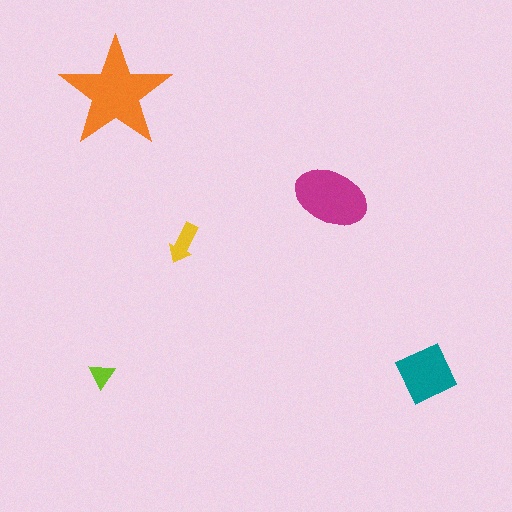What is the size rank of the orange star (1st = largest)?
1st.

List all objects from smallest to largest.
The lime triangle, the yellow arrow, the teal diamond, the magenta ellipse, the orange star.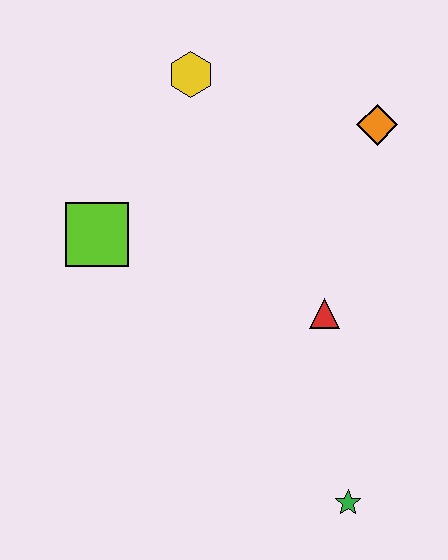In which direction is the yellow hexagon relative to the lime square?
The yellow hexagon is above the lime square.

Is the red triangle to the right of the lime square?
Yes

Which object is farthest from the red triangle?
The yellow hexagon is farthest from the red triangle.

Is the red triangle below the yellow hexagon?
Yes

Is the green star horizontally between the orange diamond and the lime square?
Yes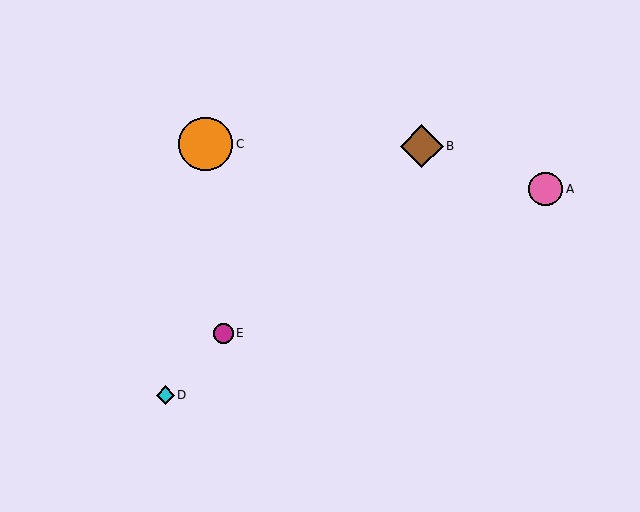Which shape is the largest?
The orange circle (labeled C) is the largest.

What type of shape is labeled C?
Shape C is an orange circle.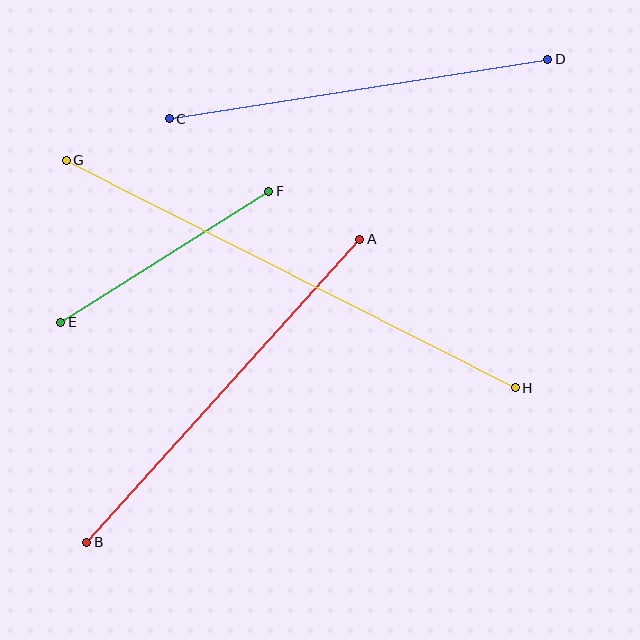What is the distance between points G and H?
The distance is approximately 504 pixels.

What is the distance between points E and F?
The distance is approximately 246 pixels.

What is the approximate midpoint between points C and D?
The midpoint is at approximately (359, 89) pixels.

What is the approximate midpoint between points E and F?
The midpoint is at approximately (165, 257) pixels.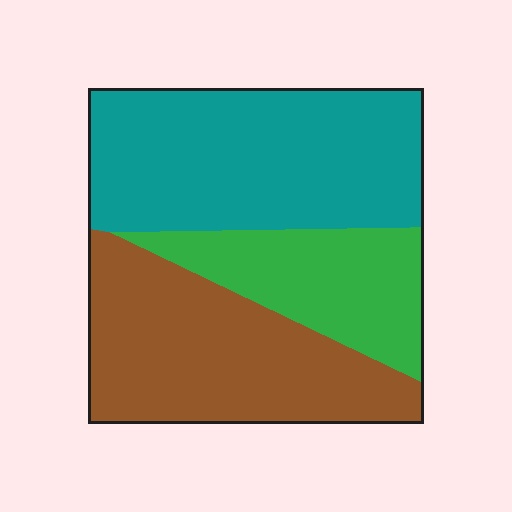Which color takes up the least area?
Green, at roughly 20%.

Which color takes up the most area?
Teal, at roughly 40%.